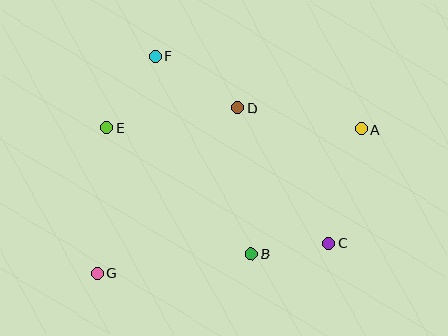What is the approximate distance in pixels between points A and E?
The distance between A and E is approximately 255 pixels.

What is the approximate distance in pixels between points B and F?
The distance between B and F is approximately 220 pixels.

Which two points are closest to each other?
Points B and C are closest to each other.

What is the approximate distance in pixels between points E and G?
The distance between E and G is approximately 145 pixels.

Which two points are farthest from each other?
Points A and G are farthest from each other.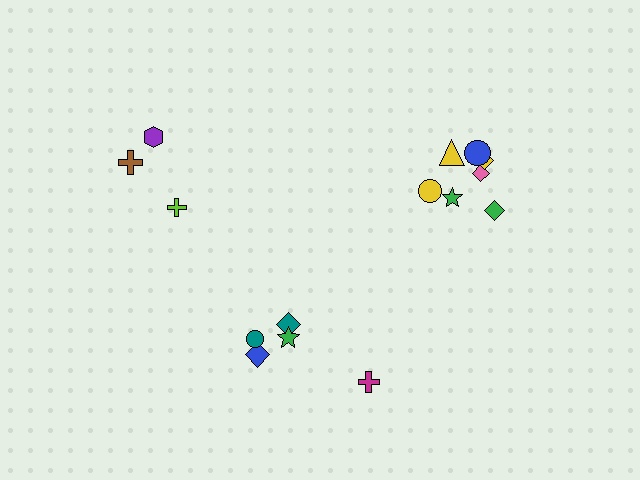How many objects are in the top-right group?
There are 7 objects.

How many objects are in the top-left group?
There are 3 objects.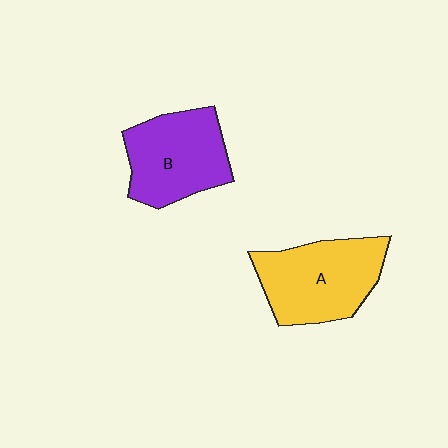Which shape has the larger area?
Shape A (yellow).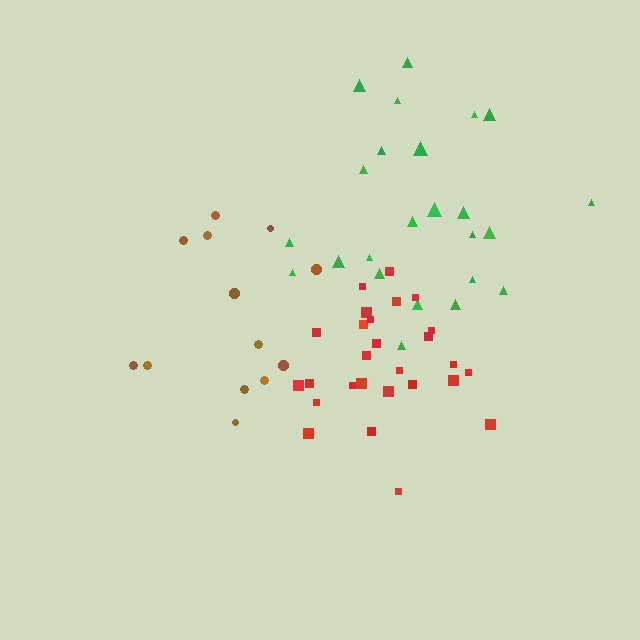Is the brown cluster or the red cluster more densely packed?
Red.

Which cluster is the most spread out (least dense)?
Brown.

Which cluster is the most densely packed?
Red.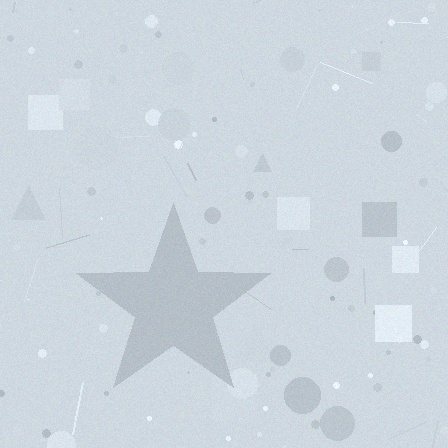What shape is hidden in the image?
A star is hidden in the image.